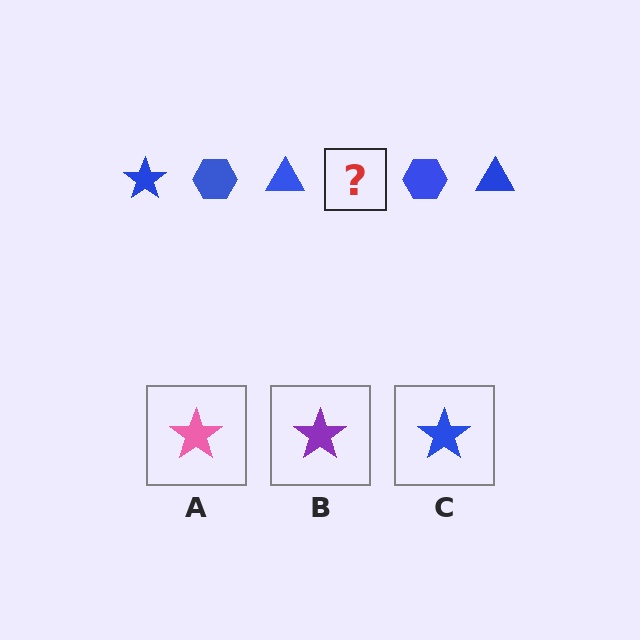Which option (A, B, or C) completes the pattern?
C.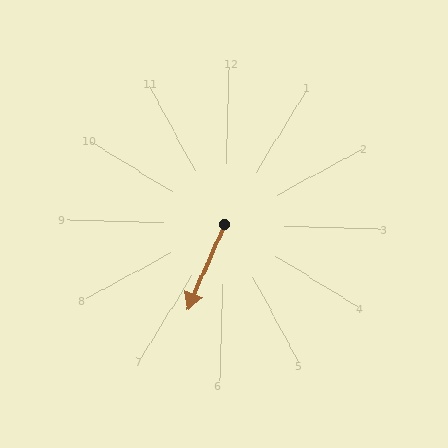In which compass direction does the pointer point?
South.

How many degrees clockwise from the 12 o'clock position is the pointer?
Approximately 202 degrees.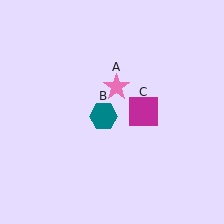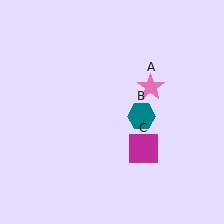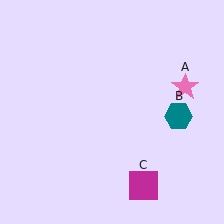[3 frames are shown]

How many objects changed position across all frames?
3 objects changed position: pink star (object A), teal hexagon (object B), magenta square (object C).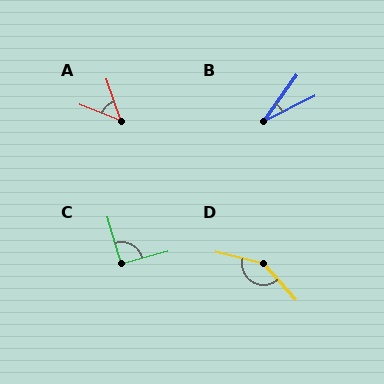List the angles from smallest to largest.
B (28°), A (49°), C (92°), D (145°).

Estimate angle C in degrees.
Approximately 92 degrees.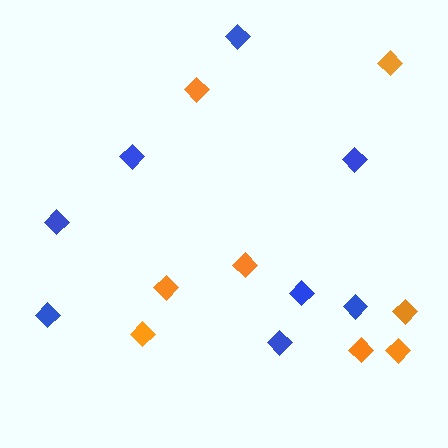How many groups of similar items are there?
There are 2 groups: one group of blue diamonds (8) and one group of orange diamonds (8).